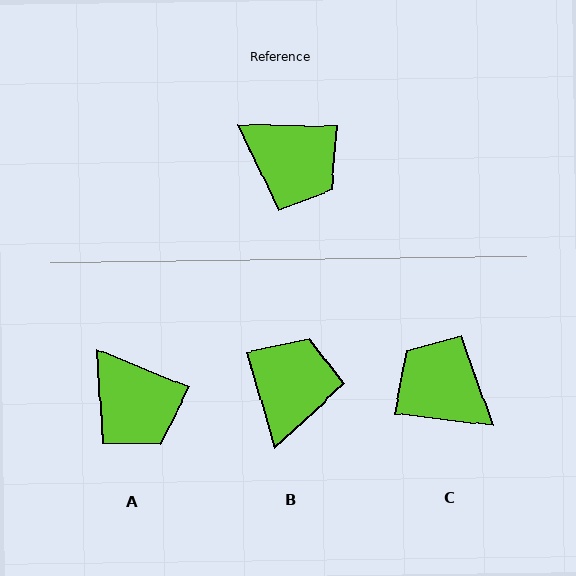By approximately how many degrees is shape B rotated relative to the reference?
Approximately 107 degrees counter-clockwise.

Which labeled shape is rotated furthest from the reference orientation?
C, about 174 degrees away.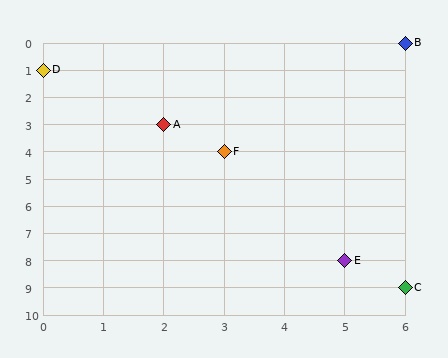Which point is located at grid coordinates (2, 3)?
Point A is at (2, 3).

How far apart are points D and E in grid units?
Points D and E are 5 columns and 7 rows apart (about 8.6 grid units diagonally).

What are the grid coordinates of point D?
Point D is at grid coordinates (0, 1).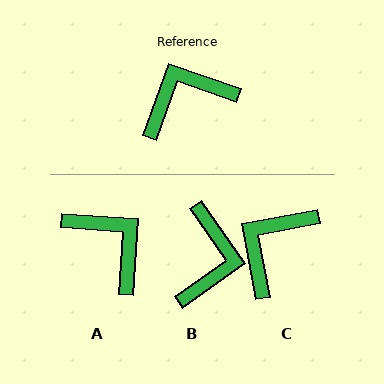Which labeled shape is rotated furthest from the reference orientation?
B, about 125 degrees away.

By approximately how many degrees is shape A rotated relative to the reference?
Approximately 74 degrees clockwise.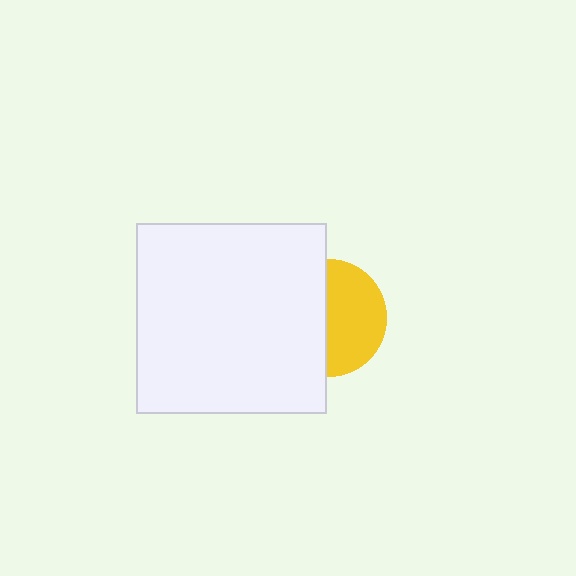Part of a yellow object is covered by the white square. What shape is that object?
It is a circle.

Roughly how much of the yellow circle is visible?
About half of it is visible (roughly 51%).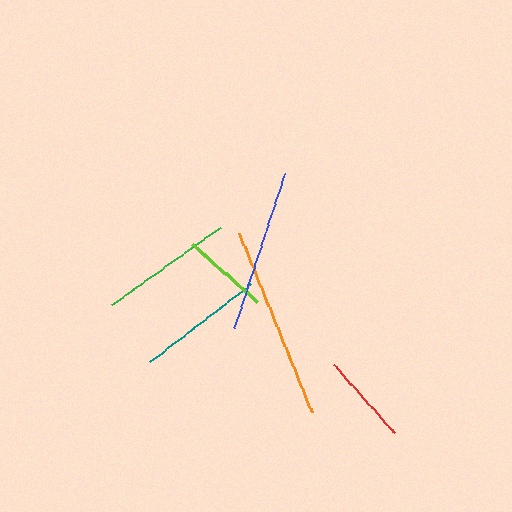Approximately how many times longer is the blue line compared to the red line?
The blue line is approximately 1.8 times the length of the red line.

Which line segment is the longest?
The orange line is the longest at approximately 195 pixels.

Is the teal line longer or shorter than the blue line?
The blue line is longer than the teal line.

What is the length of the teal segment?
The teal segment is approximately 128 pixels long.